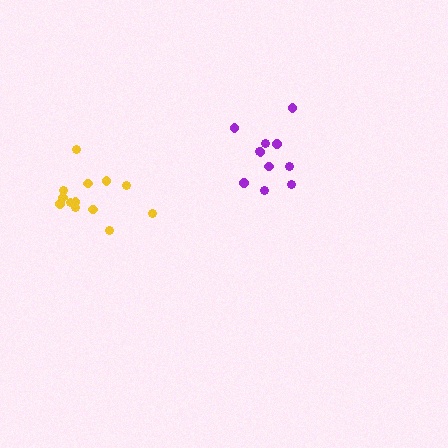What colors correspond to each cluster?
The clusters are colored: purple, yellow.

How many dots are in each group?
Group 1: 11 dots, Group 2: 13 dots (24 total).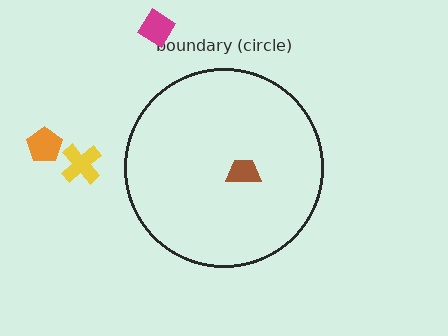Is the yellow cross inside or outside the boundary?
Outside.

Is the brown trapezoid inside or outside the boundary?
Inside.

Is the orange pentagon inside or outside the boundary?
Outside.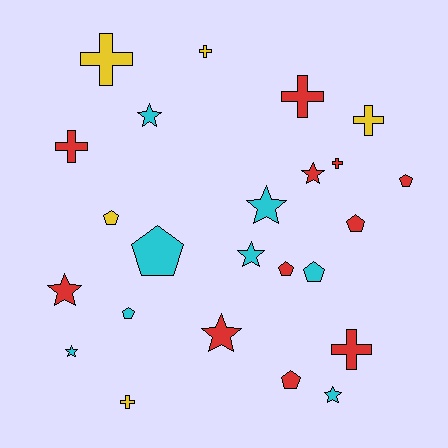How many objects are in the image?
There are 24 objects.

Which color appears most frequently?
Red, with 11 objects.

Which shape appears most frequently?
Star, with 8 objects.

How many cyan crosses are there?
There are no cyan crosses.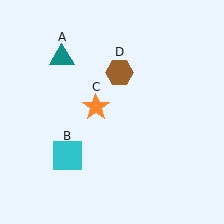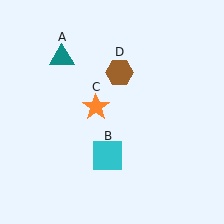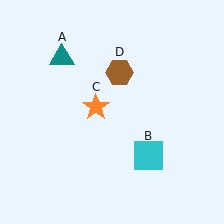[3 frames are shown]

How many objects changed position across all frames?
1 object changed position: cyan square (object B).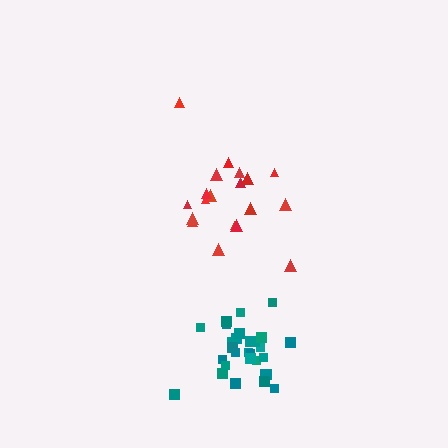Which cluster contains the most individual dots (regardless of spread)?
Teal (30).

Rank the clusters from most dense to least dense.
teal, red.